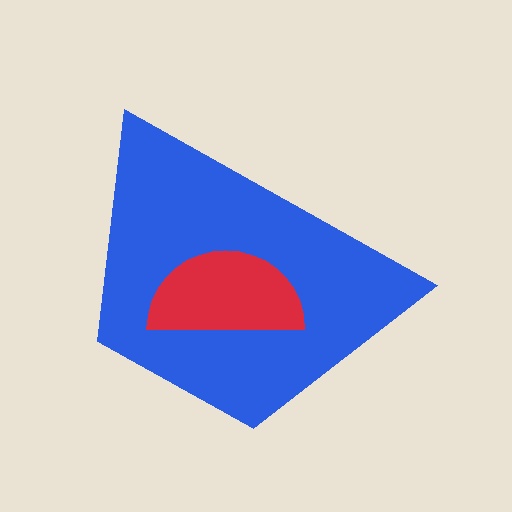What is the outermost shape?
The blue trapezoid.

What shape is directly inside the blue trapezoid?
The red semicircle.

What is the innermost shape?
The red semicircle.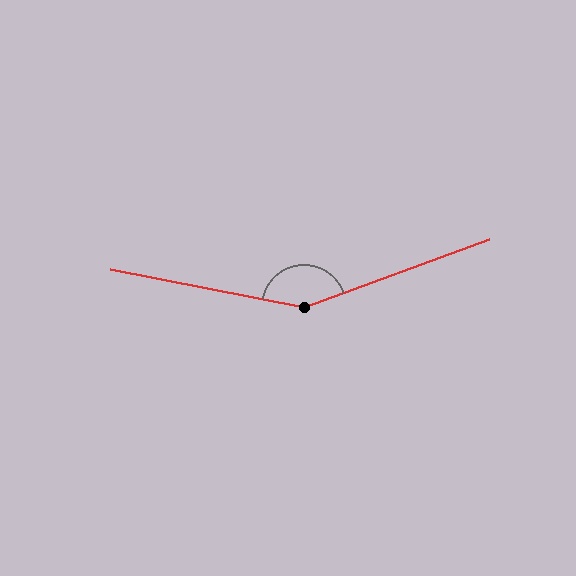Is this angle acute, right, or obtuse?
It is obtuse.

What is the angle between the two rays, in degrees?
Approximately 149 degrees.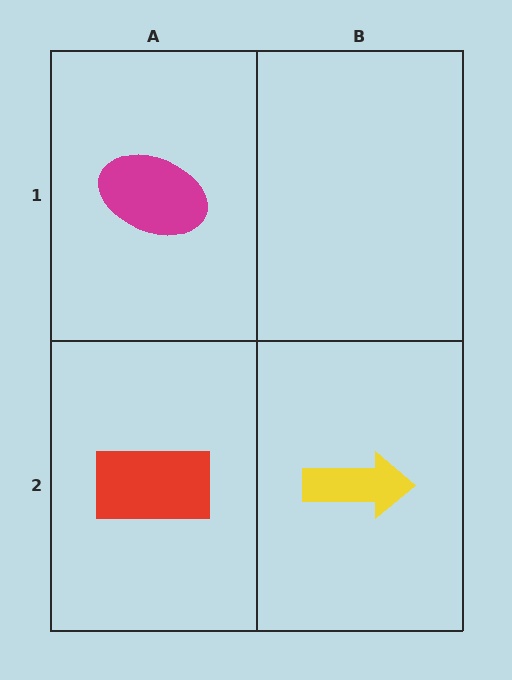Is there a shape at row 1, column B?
No, that cell is empty.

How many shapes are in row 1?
1 shape.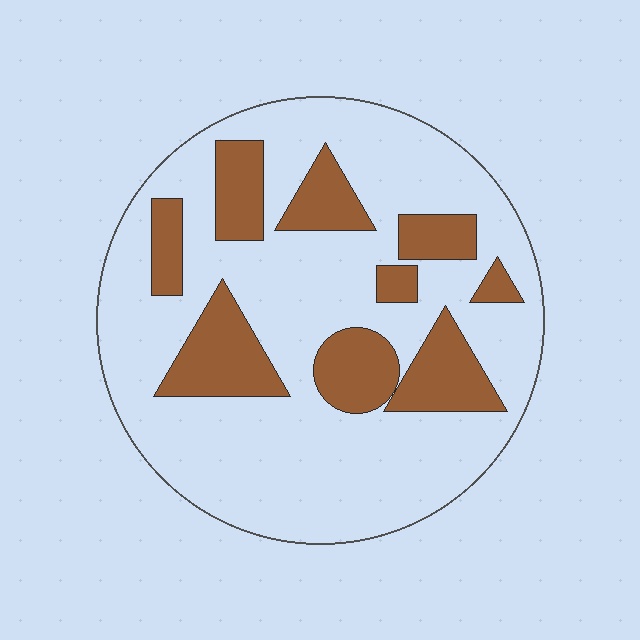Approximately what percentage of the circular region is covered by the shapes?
Approximately 25%.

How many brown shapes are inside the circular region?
9.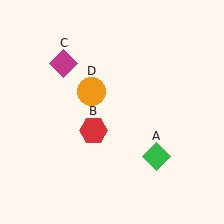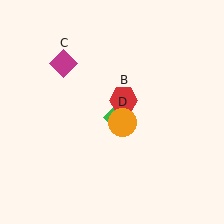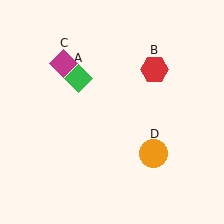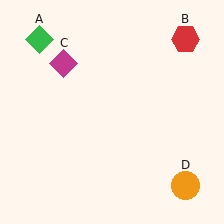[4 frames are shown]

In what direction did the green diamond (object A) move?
The green diamond (object A) moved up and to the left.